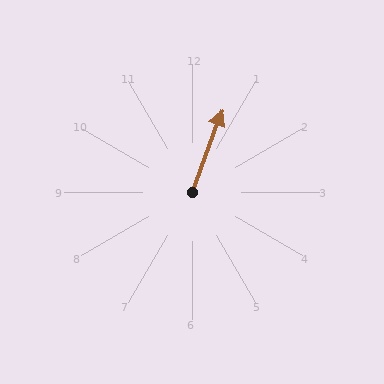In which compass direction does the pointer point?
North.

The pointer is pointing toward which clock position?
Roughly 1 o'clock.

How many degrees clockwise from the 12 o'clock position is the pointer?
Approximately 20 degrees.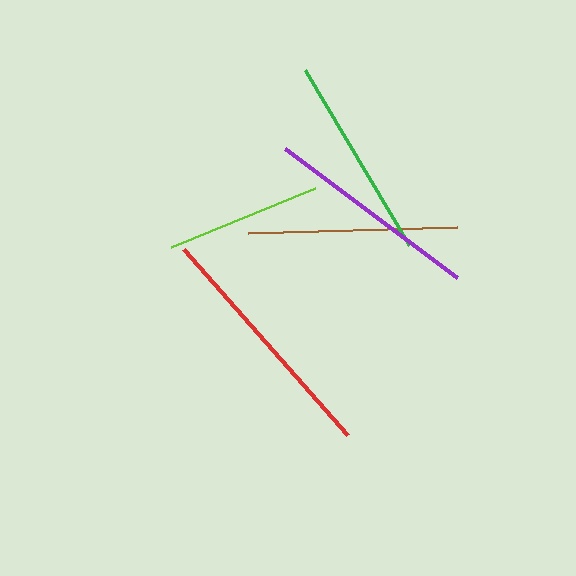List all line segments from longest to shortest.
From longest to shortest: red, purple, brown, green, lime.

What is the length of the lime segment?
The lime segment is approximately 156 pixels long.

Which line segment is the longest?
The red line is the longest at approximately 248 pixels.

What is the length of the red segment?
The red segment is approximately 248 pixels long.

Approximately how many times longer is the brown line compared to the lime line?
The brown line is approximately 1.3 times the length of the lime line.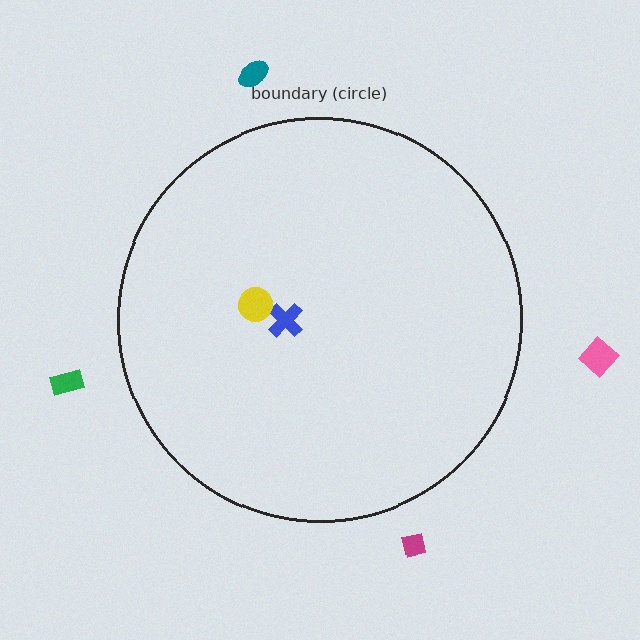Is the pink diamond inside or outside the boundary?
Outside.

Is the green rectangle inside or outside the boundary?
Outside.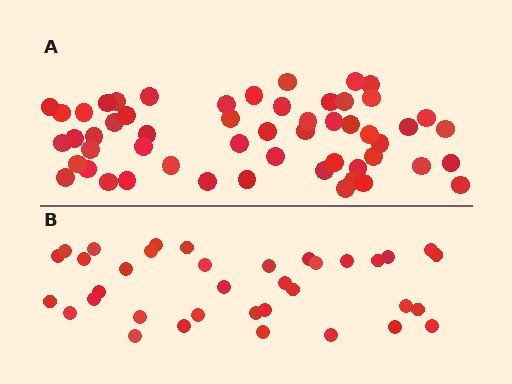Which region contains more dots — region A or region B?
Region A (the top region) has more dots.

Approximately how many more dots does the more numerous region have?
Region A has approximately 20 more dots than region B.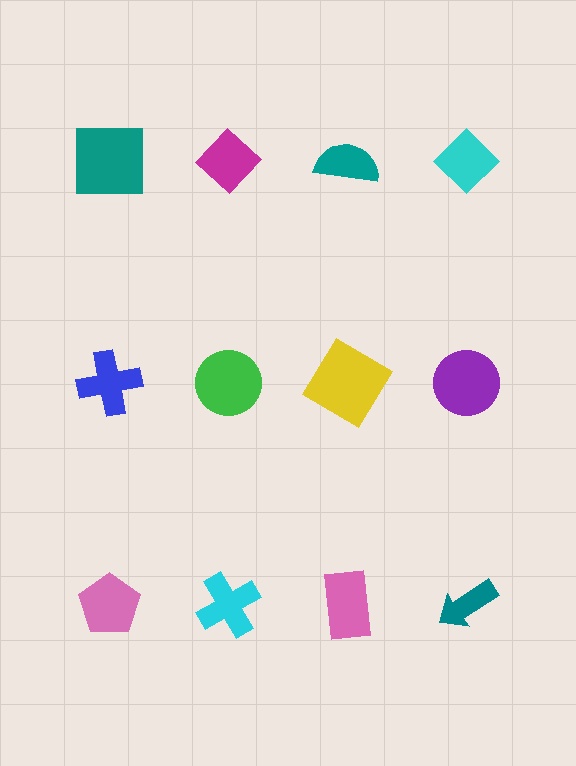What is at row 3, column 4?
A teal arrow.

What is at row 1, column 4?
A cyan diamond.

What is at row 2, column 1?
A blue cross.